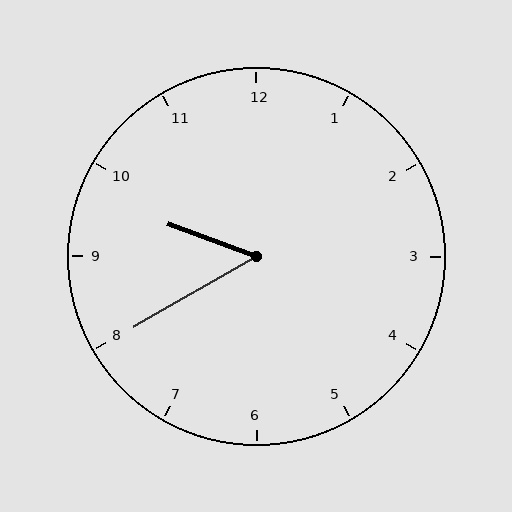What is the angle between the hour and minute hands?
Approximately 50 degrees.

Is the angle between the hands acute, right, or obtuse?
It is acute.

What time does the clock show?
9:40.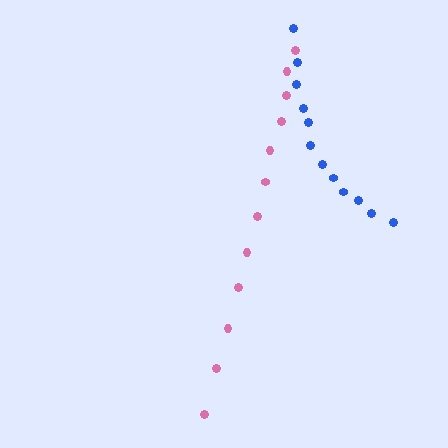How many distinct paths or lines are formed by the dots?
There are 2 distinct paths.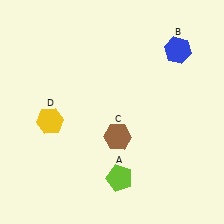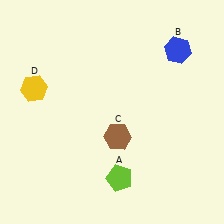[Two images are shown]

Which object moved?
The yellow hexagon (D) moved up.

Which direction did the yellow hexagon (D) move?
The yellow hexagon (D) moved up.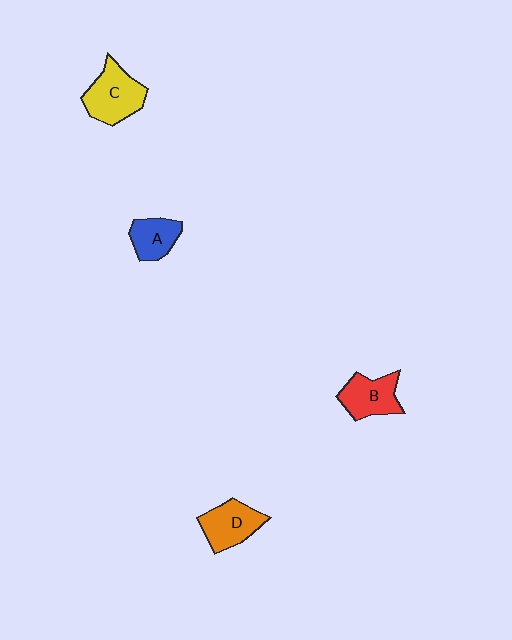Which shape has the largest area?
Shape C (yellow).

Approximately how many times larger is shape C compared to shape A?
Approximately 1.5 times.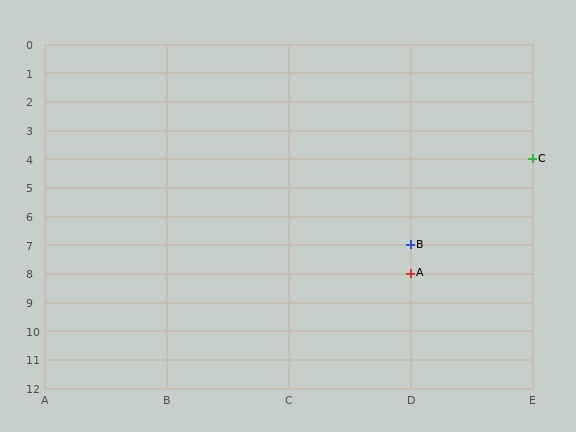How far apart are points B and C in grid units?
Points B and C are 1 column and 3 rows apart (about 3.2 grid units diagonally).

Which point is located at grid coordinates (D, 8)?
Point A is at (D, 8).